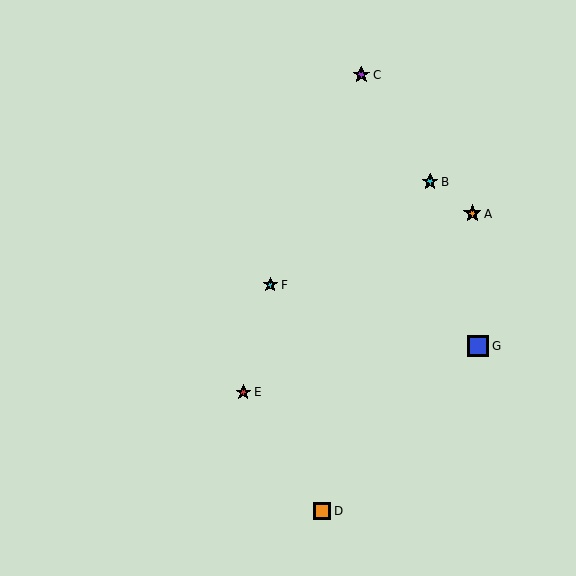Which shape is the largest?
The blue square (labeled G) is the largest.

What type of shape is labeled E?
Shape E is a red star.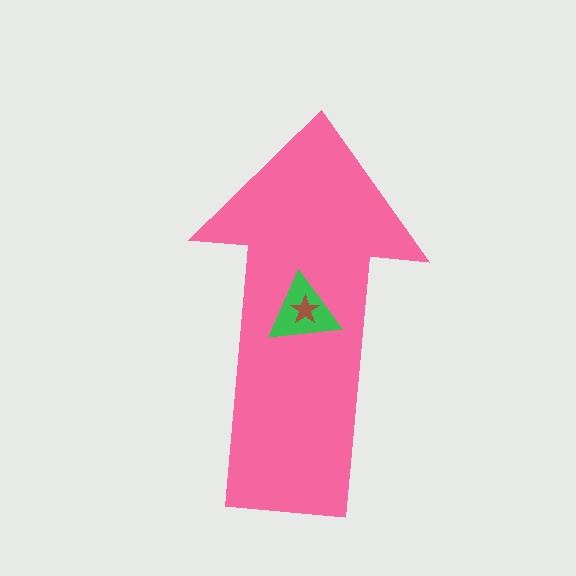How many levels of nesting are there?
3.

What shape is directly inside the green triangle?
The brown star.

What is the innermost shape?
The brown star.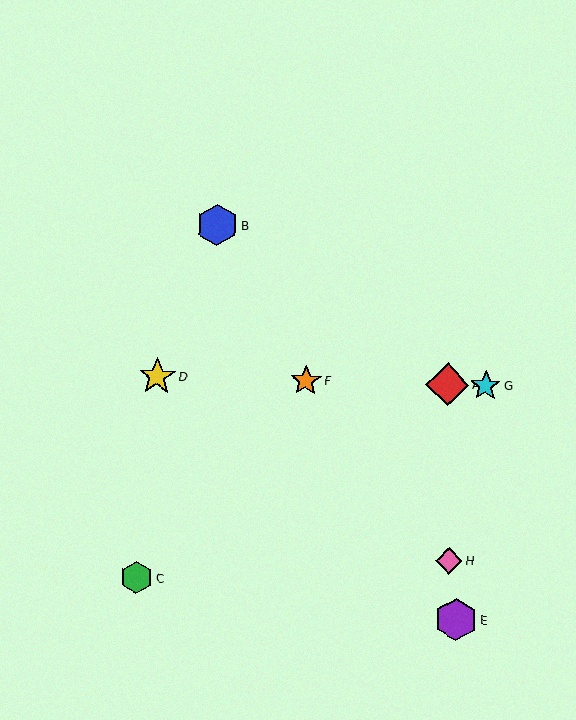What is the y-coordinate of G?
Object G is at y≈386.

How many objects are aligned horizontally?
4 objects (A, D, F, G) are aligned horizontally.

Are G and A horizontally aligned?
Yes, both are at y≈386.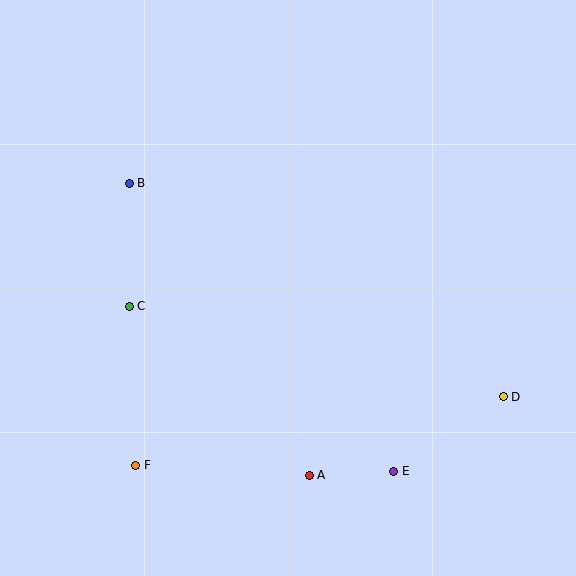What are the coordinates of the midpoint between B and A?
The midpoint between B and A is at (219, 329).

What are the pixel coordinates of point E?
Point E is at (394, 471).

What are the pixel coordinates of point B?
Point B is at (129, 183).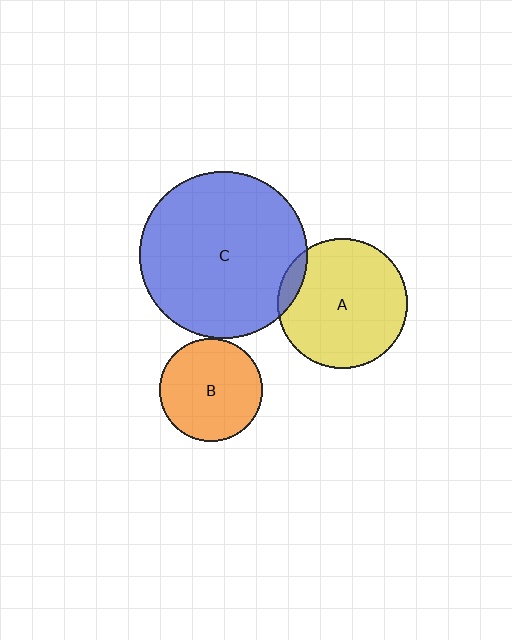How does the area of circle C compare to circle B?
Approximately 2.6 times.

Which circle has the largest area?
Circle C (blue).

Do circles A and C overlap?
Yes.